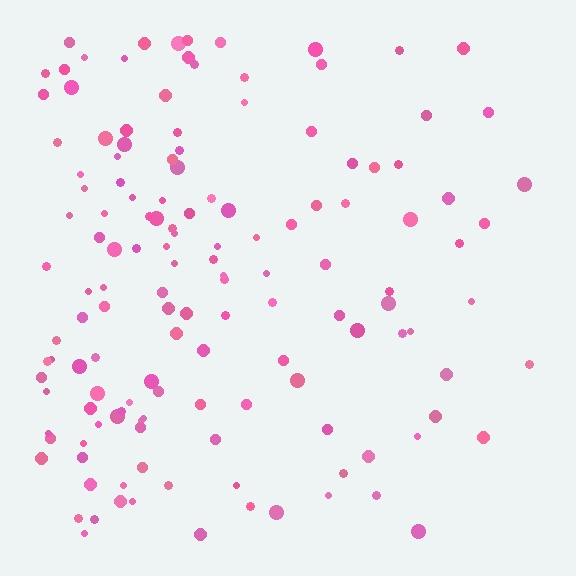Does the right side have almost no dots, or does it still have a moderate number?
Still a moderate number, just noticeably fewer than the left.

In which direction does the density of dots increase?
From right to left, with the left side densest.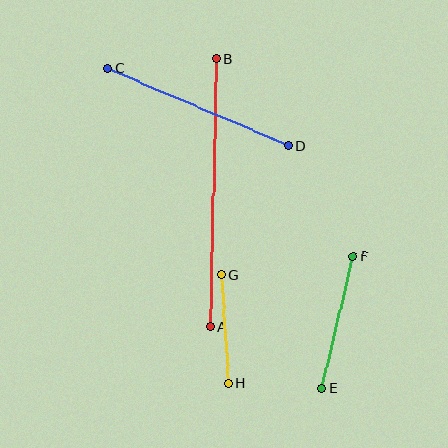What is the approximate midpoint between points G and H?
The midpoint is at approximately (225, 329) pixels.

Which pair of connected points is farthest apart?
Points A and B are farthest apart.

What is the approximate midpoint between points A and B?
The midpoint is at approximately (213, 193) pixels.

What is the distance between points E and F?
The distance is approximately 135 pixels.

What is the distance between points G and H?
The distance is approximately 109 pixels.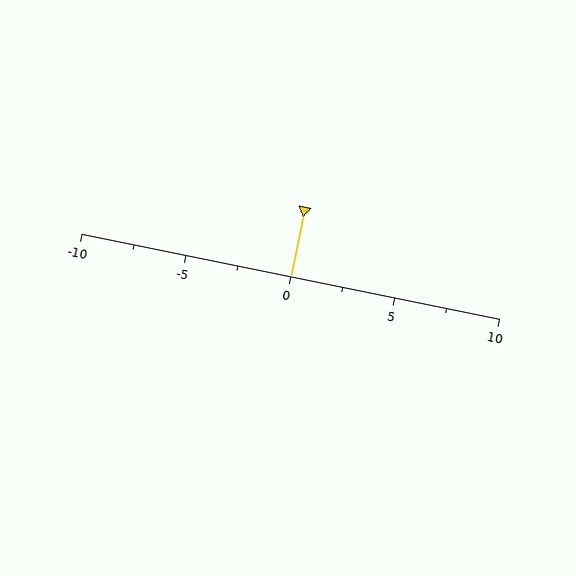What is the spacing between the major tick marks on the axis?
The major ticks are spaced 5 apart.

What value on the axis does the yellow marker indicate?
The marker indicates approximately 0.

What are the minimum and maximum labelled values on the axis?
The axis runs from -10 to 10.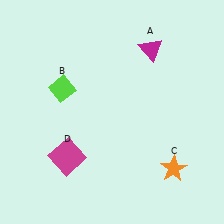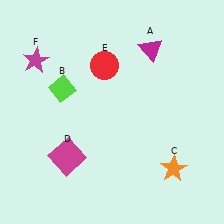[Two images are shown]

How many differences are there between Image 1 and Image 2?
There are 2 differences between the two images.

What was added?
A red circle (E), a magenta star (F) were added in Image 2.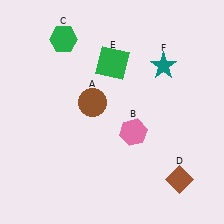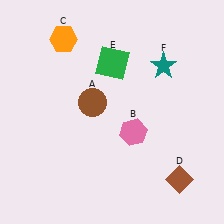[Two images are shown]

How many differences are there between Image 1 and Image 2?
There is 1 difference between the two images.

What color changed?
The hexagon (C) changed from green in Image 1 to orange in Image 2.